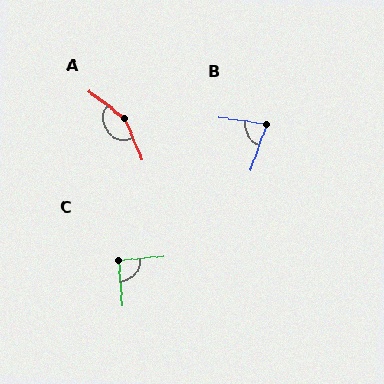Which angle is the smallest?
B, at approximately 78 degrees.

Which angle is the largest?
A, at approximately 150 degrees.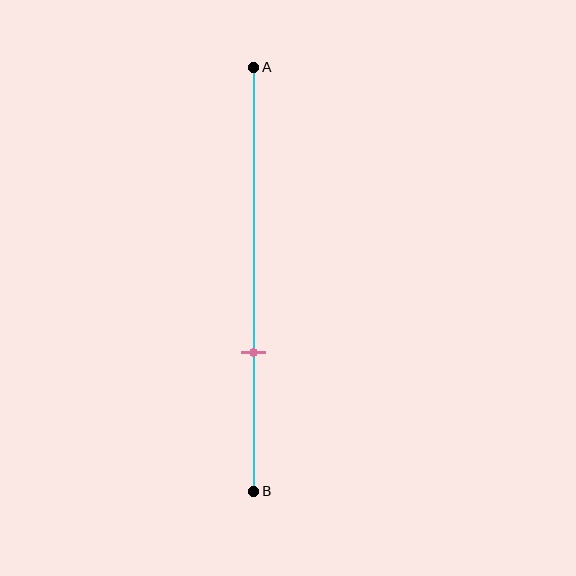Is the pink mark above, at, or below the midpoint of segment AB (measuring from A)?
The pink mark is below the midpoint of segment AB.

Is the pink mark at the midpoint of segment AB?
No, the mark is at about 65% from A, not at the 50% midpoint.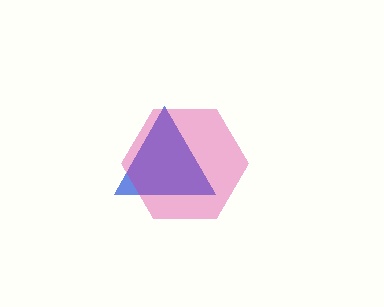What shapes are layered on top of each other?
The layered shapes are: a blue triangle, a magenta hexagon.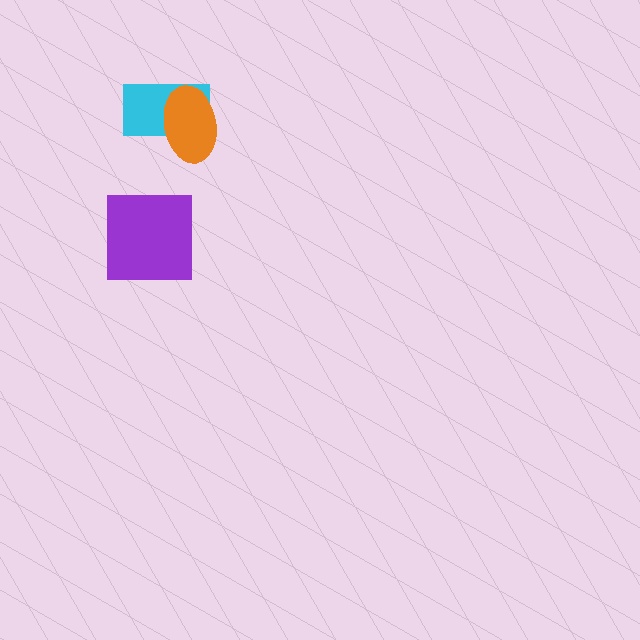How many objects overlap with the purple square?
0 objects overlap with the purple square.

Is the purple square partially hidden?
No, no other shape covers it.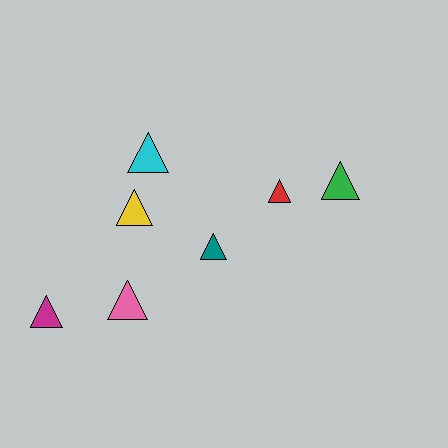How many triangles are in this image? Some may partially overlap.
There are 7 triangles.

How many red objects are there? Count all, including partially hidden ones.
There is 1 red object.